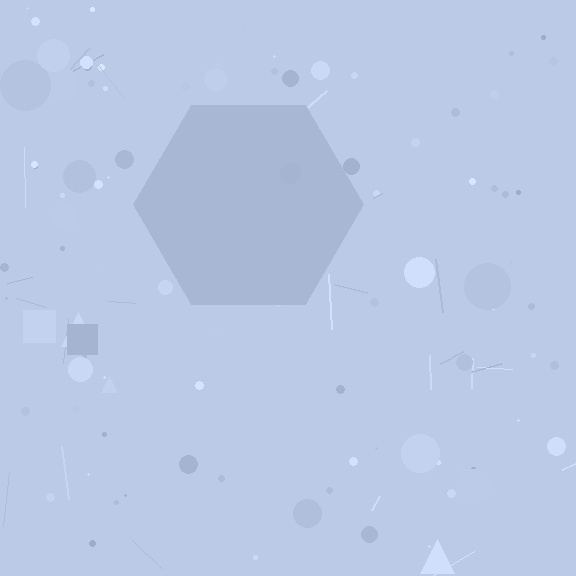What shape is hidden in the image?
A hexagon is hidden in the image.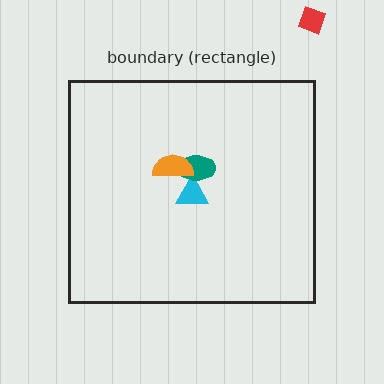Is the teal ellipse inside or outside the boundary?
Inside.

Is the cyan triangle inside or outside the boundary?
Inside.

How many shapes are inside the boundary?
3 inside, 1 outside.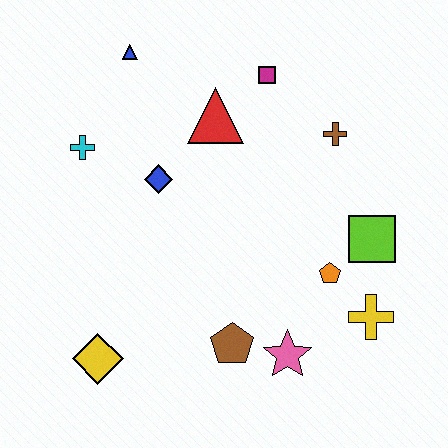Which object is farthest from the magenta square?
The yellow diamond is farthest from the magenta square.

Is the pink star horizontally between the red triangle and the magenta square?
No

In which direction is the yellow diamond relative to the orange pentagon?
The yellow diamond is to the left of the orange pentagon.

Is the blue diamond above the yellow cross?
Yes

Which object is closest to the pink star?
The brown pentagon is closest to the pink star.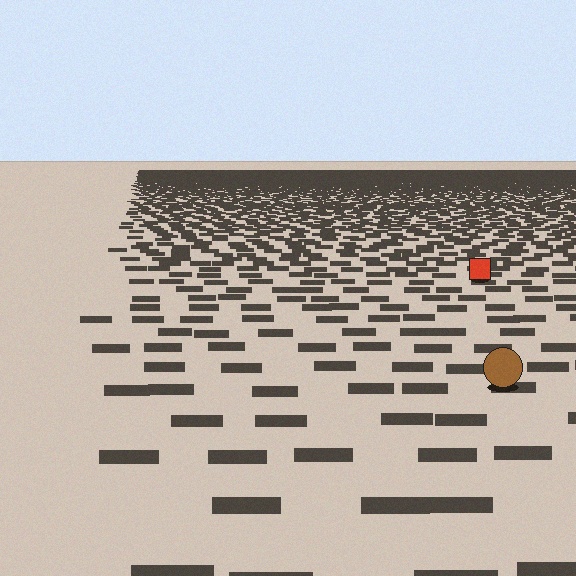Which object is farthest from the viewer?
The red square is farthest from the viewer. It appears smaller and the ground texture around it is denser.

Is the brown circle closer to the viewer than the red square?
Yes. The brown circle is closer — you can tell from the texture gradient: the ground texture is coarser near it.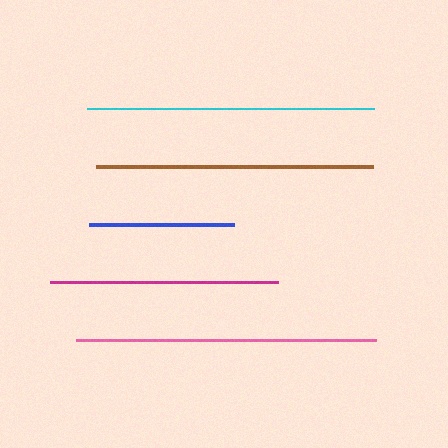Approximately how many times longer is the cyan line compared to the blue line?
The cyan line is approximately 2.0 times the length of the blue line.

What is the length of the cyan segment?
The cyan segment is approximately 286 pixels long.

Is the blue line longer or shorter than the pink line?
The pink line is longer than the blue line.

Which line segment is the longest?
The pink line is the longest at approximately 300 pixels.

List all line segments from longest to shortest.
From longest to shortest: pink, cyan, brown, magenta, blue.